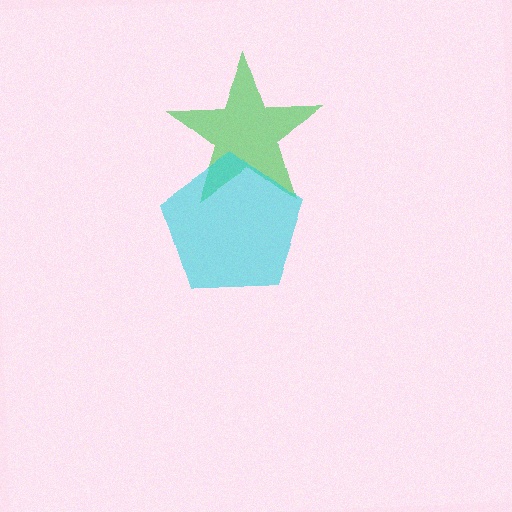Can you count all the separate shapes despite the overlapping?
Yes, there are 2 separate shapes.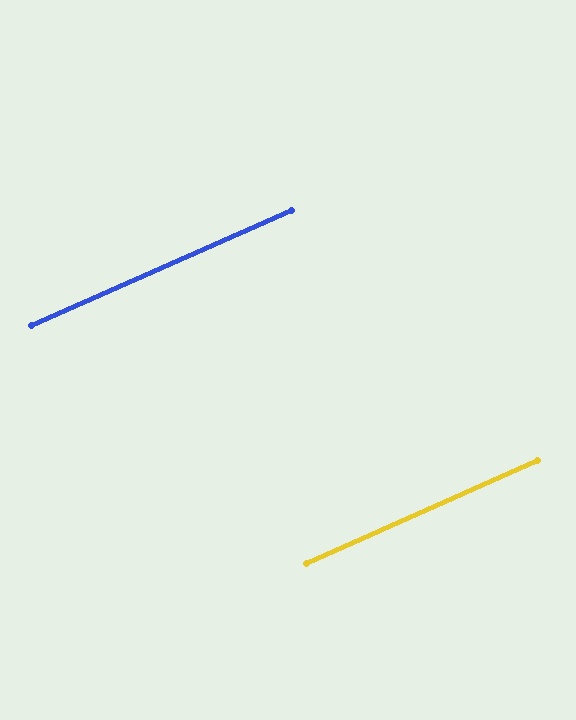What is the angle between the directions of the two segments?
Approximately 0 degrees.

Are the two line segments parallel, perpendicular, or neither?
Parallel — their directions differ by only 0.2°.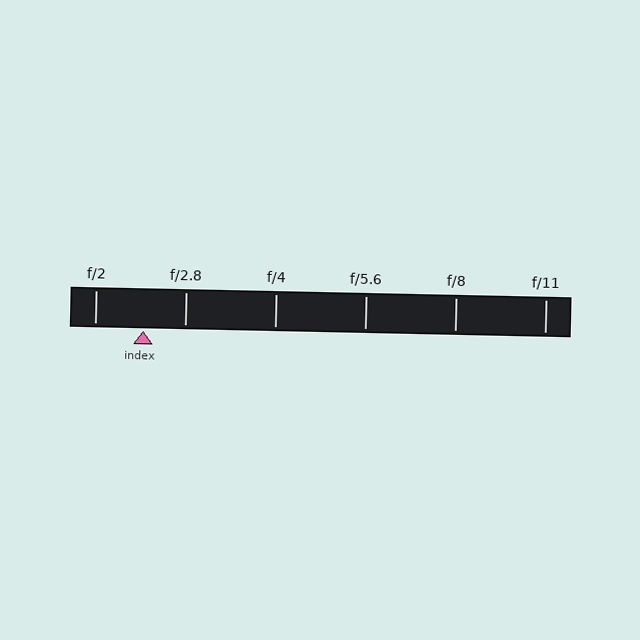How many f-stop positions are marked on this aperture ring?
There are 6 f-stop positions marked.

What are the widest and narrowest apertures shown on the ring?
The widest aperture shown is f/2 and the narrowest is f/11.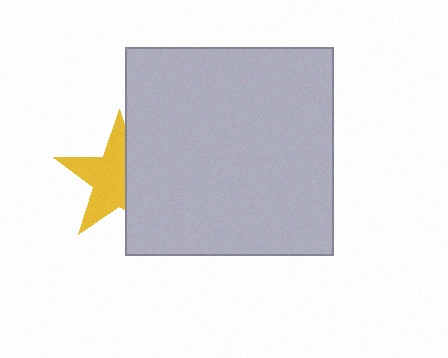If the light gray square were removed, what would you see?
You would see the complete yellow star.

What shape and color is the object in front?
The object in front is a light gray square.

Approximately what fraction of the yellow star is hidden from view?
Roughly 40% of the yellow star is hidden behind the light gray square.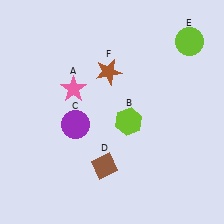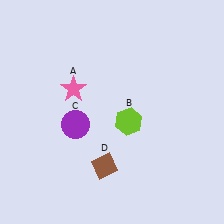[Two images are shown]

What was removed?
The lime circle (E), the brown star (F) were removed in Image 2.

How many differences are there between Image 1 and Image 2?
There are 2 differences between the two images.